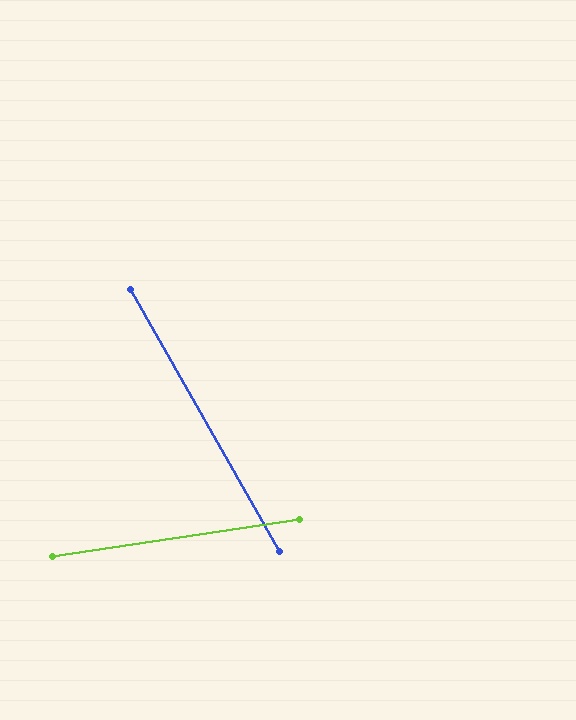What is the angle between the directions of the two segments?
Approximately 69 degrees.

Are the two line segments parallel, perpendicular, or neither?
Neither parallel nor perpendicular — they differ by about 69°.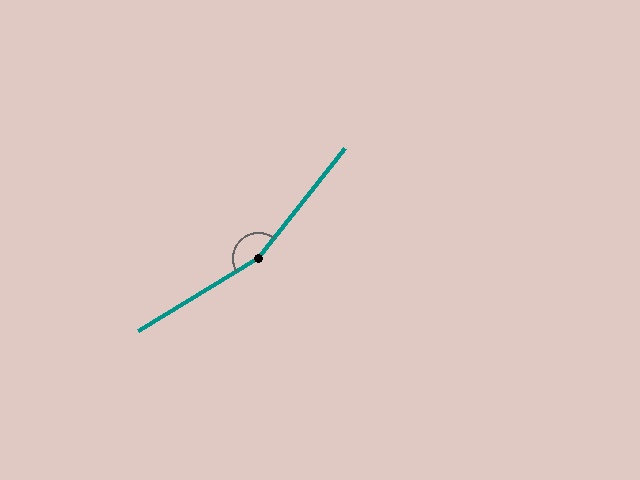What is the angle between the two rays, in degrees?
Approximately 160 degrees.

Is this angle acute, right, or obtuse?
It is obtuse.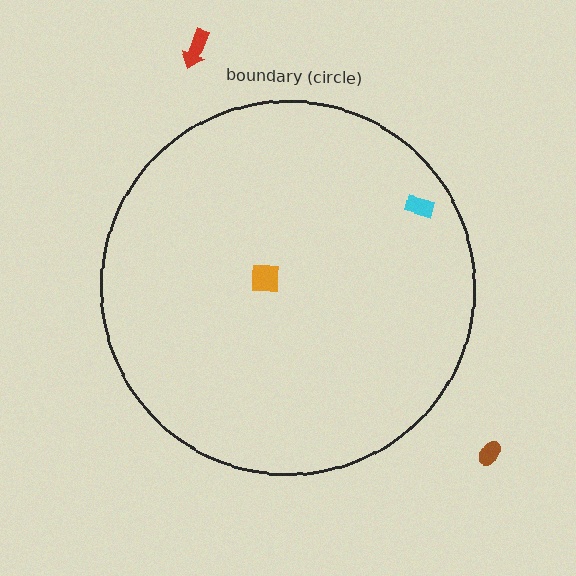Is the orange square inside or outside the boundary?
Inside.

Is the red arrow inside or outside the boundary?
Outside.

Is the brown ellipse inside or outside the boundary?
Outside.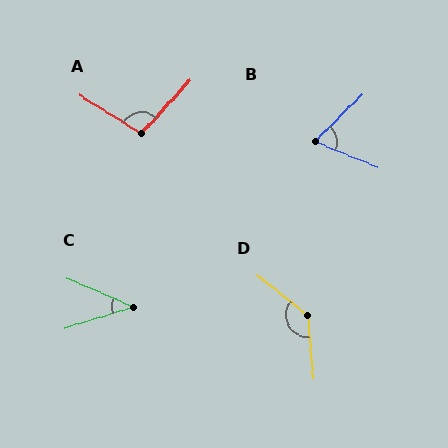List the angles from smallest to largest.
C (41°), B (67°), A (101°), D (133°).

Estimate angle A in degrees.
Approximately 101 degrees.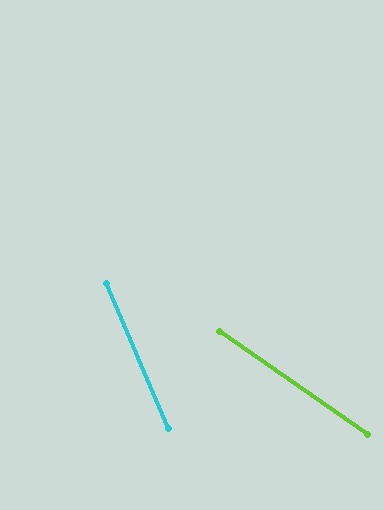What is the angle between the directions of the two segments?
Approximately 32 degrees.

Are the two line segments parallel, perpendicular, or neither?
Neither parallel nor perpendicular — they differ by about 32°.